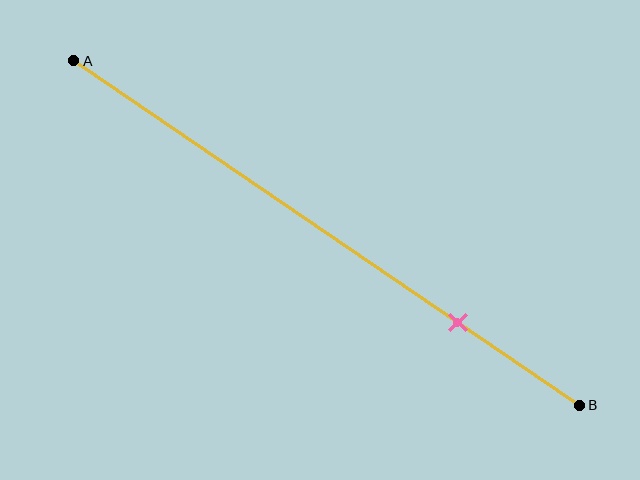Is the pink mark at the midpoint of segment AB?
No, the mark is at about 75% from A, not at the 50% midpoint.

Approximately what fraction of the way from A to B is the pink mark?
The pink mark is approximately 75% of the way from A to B.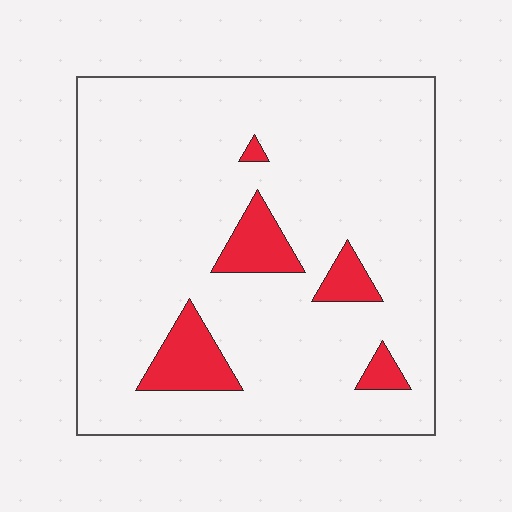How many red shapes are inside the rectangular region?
5.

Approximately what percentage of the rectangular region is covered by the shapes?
Approximately 10%.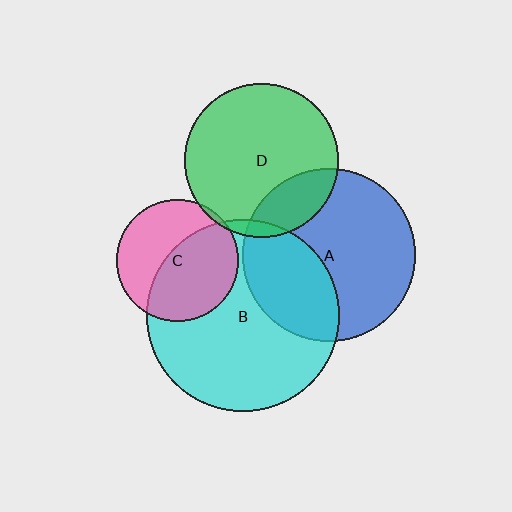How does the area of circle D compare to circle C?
Approximately 1.6 times.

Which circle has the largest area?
Circle B (cyan).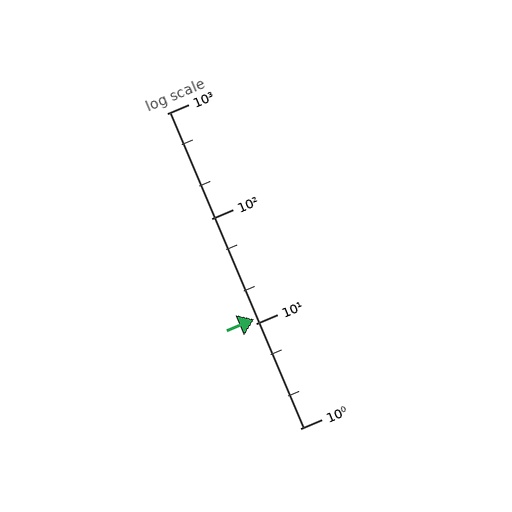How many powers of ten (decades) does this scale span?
The scale spans 3 decades, from 1 to 1000.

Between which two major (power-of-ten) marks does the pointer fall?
The pointer is between 10 and 100.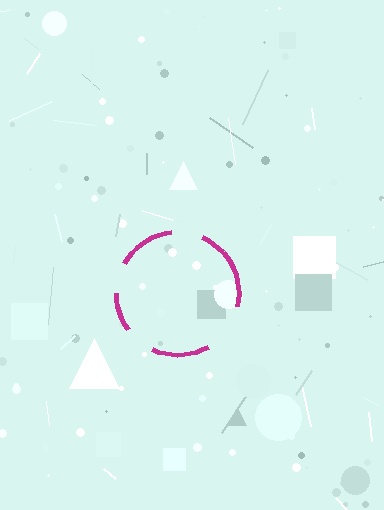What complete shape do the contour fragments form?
The contour fragments form a circle.